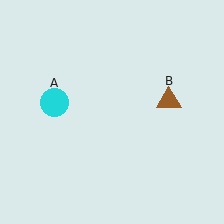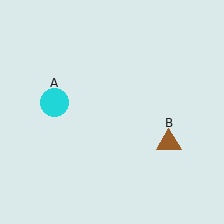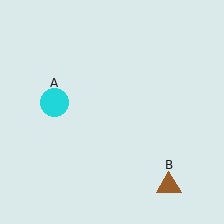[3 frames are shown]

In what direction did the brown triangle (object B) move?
The brown triangle (object B) moved down.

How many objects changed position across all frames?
1 object changed position: brown triangle (object B).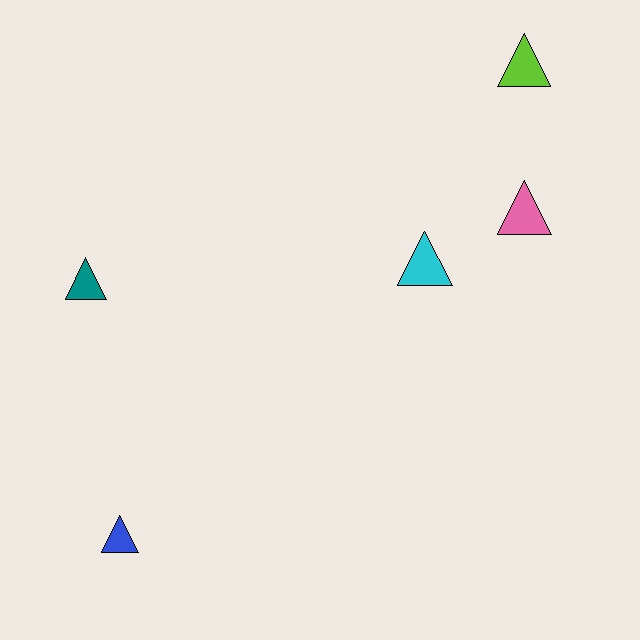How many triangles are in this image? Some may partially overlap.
There are 5 triangles.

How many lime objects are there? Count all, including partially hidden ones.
There is 1 lime object.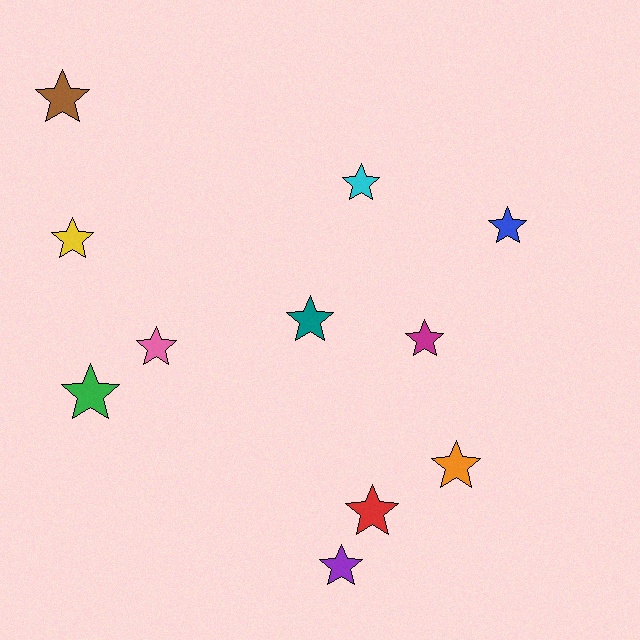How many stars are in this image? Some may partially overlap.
There are 11 stars.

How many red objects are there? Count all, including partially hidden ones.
There is 1 red object.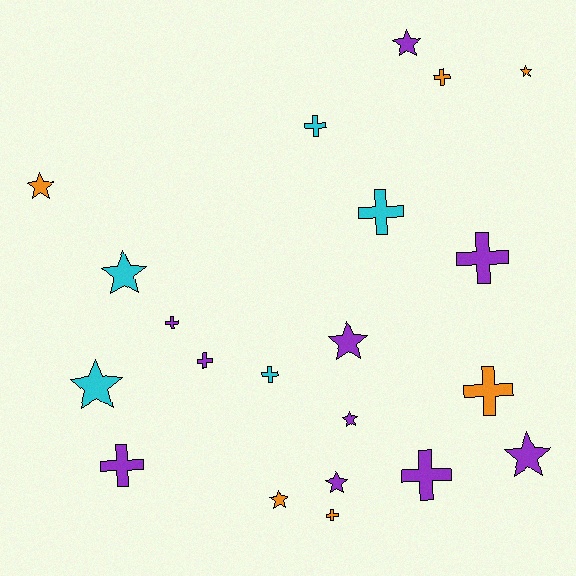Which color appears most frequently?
Purple, with 10 objects.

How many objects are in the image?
There are 21 objects.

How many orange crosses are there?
There are 3 orange crosses.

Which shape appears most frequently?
Cross, with 11 objects.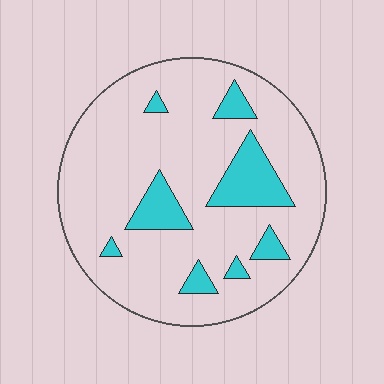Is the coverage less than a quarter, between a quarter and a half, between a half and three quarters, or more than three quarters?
Less than a quarter.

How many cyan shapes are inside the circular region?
8.